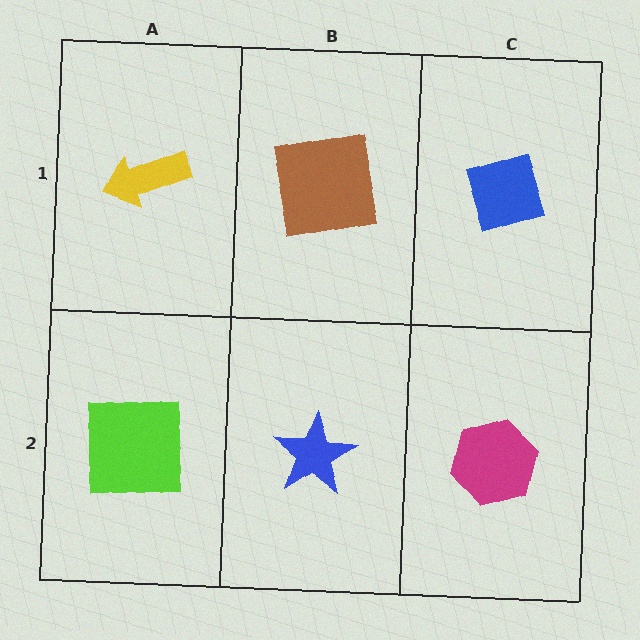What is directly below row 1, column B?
A blue star.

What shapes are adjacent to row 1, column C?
A magenta hexagon (row 2, column C), a brown square (row 1, column B).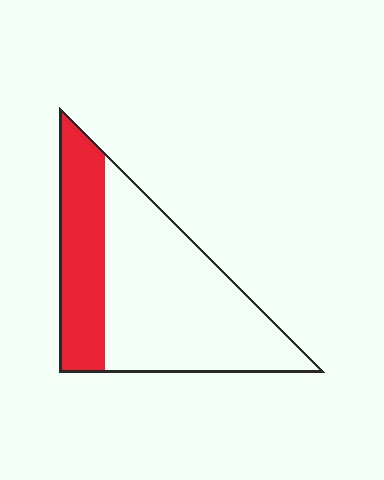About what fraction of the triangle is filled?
About one third (1/3).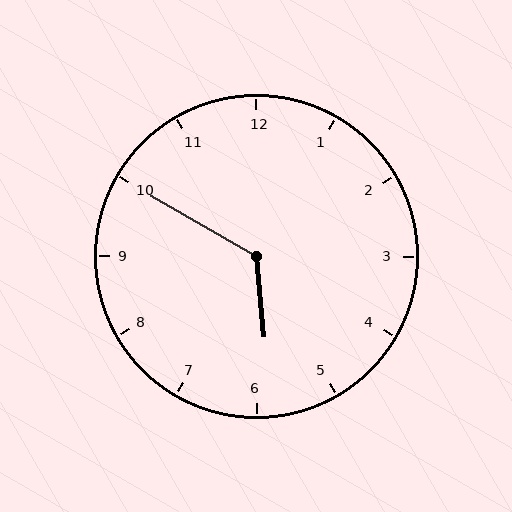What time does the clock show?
5:50.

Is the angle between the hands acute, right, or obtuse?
It is obtuse.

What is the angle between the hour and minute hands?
Approximately 125 degrees.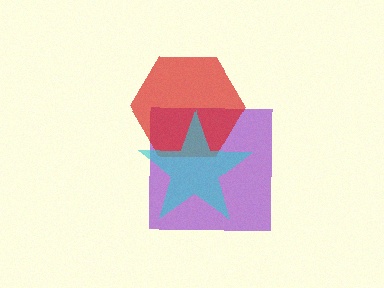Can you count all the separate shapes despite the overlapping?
Yes, there are 3 separate shapes.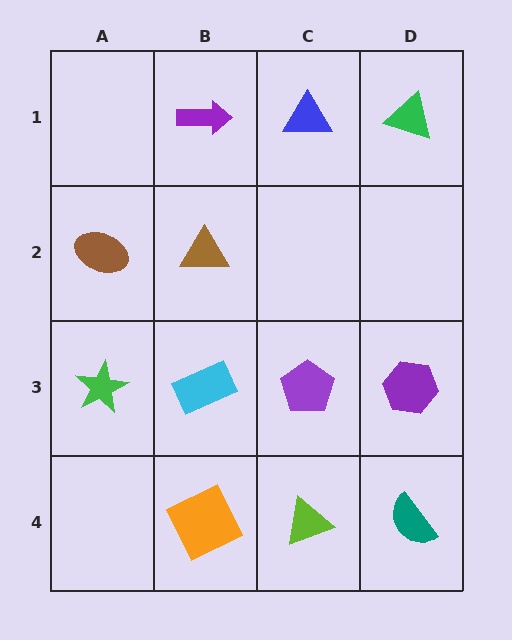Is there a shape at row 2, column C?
No, that cell is empty.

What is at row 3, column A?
A green star.